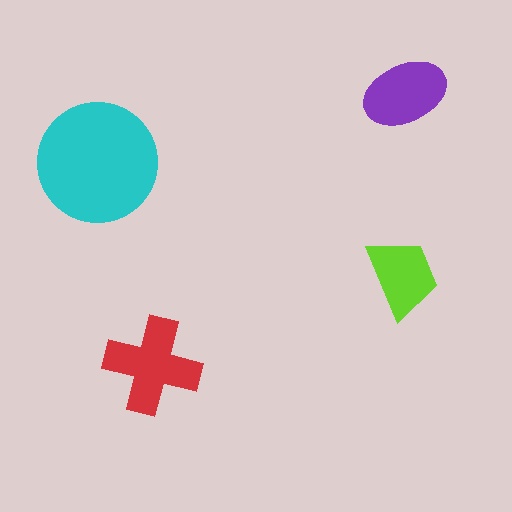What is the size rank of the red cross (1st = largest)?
2nd.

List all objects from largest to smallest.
The cyan circle, the red cross, the purple ellipse, the lime trapezoid.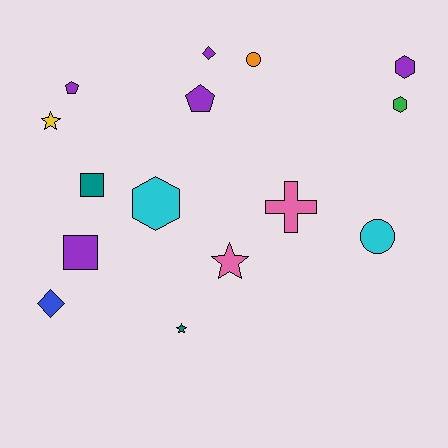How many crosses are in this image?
There is 1 cross.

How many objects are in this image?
There are 15 objects.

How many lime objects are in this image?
There are no lime objects.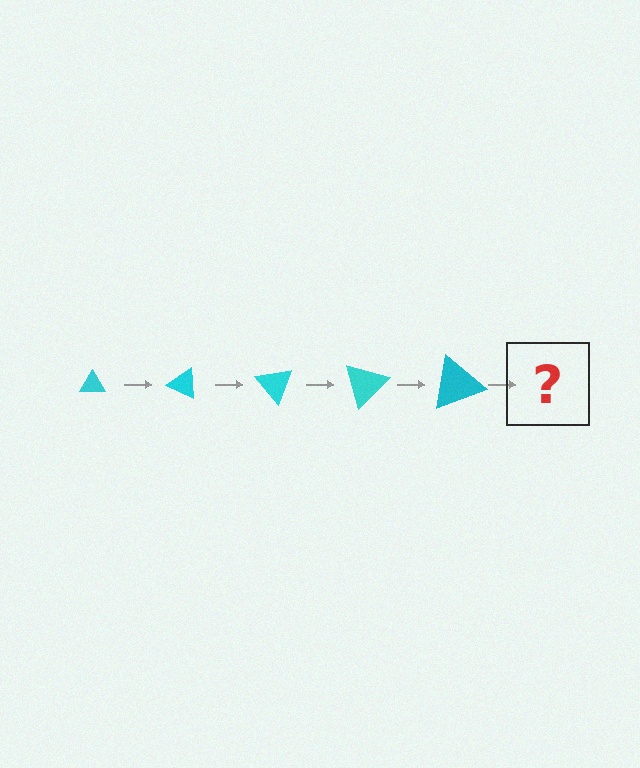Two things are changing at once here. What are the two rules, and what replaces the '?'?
The two rules are that the triangle grows larger each step and it rotates 25 degrees each step. The '?' should be a triangle, larger than the previous one and rotated 125 degrees from the start.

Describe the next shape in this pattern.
It should be a triangle, larger than the previous one and rotated 125 degrees from the start.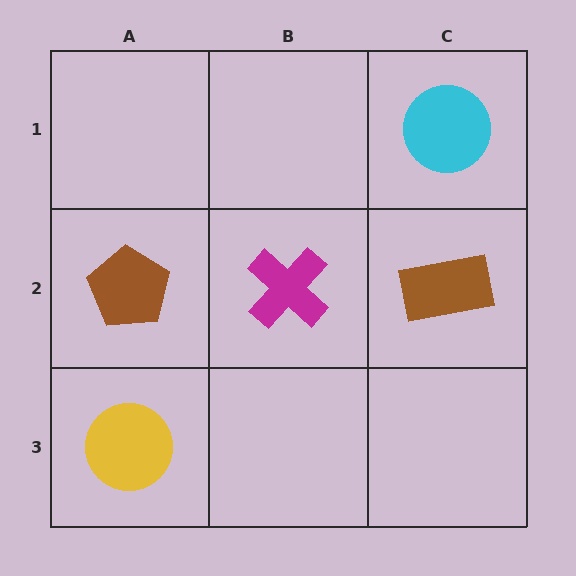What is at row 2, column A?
A brown pentagon.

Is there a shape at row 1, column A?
No, that cell is empty.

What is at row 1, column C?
A cyan circle.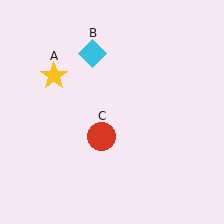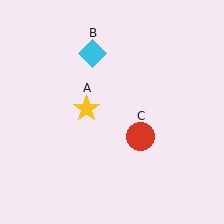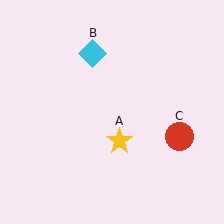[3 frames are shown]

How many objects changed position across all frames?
2 objects changed position: yellow star (object A), red circle (object C).